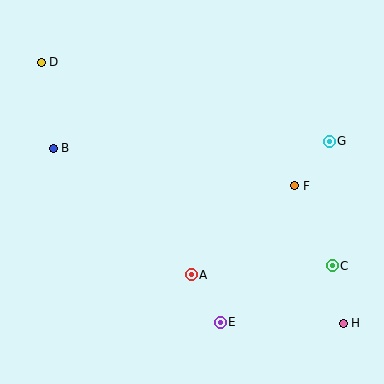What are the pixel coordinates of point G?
Point G is at (329, 141).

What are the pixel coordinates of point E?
Point E is at (220, 322).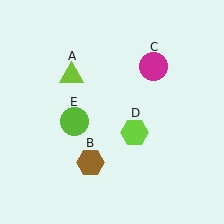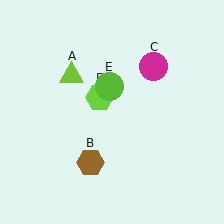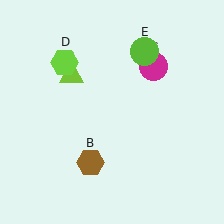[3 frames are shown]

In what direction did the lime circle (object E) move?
The lime circle (object E) moved up and to the right.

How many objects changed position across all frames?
2 objects changed position: lime hexagon (object D), lime circle (object E).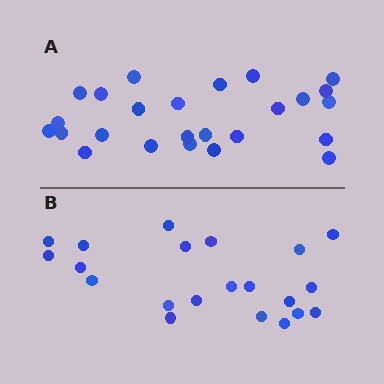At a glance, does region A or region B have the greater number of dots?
Region A (the top region) has more dots.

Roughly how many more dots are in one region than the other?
Region A has about 4 more dots than region B.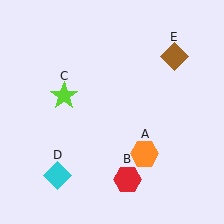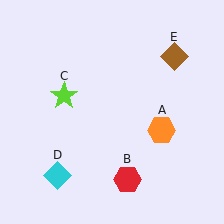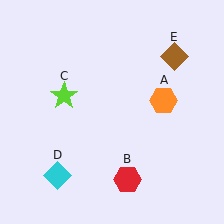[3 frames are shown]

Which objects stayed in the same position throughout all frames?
Red hexagon (object B) and lime star (object C) and cyan diamond (object D) and brown diamond (object E) remained stationary.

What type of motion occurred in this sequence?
The orange hexagon (object A) rotated counterclockwise around the center of the scene.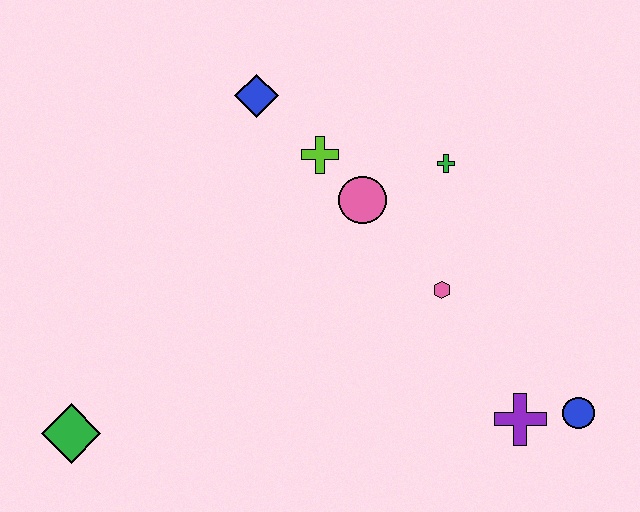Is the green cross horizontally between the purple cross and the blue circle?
No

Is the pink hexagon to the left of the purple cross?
Yes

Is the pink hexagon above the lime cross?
No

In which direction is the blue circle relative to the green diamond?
The blue circle is to the right of the green diamond.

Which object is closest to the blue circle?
The purple cross is closest to the blue circle.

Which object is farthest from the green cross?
The green diamond is farthest from the green cross.